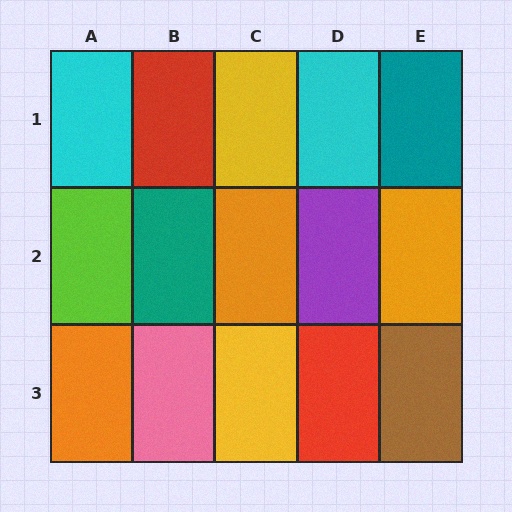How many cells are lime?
1 cell is lime.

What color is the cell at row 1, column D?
Cyan.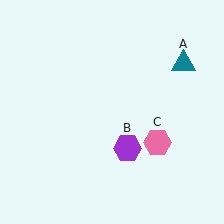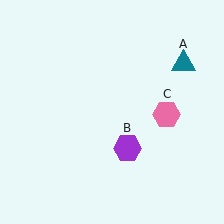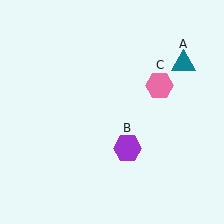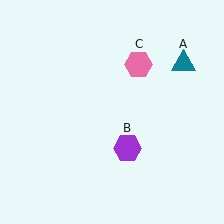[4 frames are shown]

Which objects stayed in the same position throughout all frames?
Teal triangle (object A) and purple hexagon (object B) remained stationary.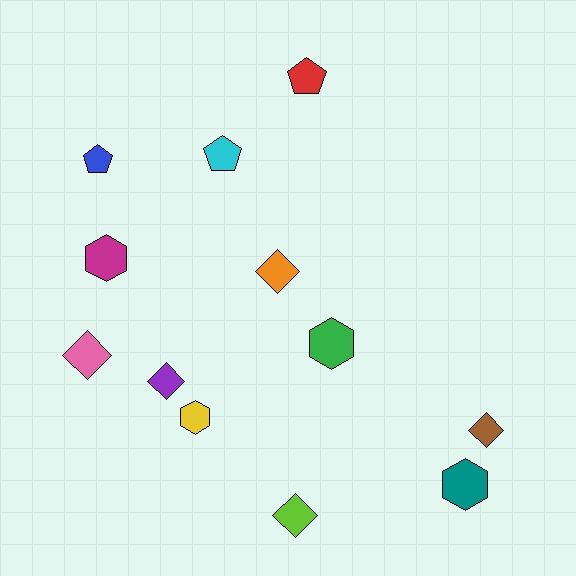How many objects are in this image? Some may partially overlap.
There are 12 objects.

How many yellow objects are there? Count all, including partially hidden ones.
There is 1 yellow object.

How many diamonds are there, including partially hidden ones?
There are 5 diamonds.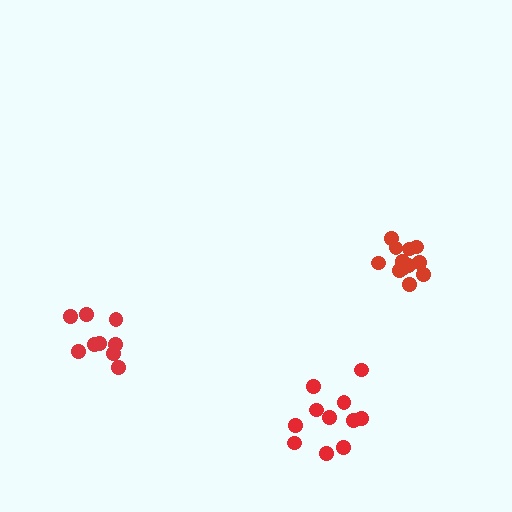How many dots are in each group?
Group 1: 11 dots, Group 2: 9 dots, Group 3: 12 dots (32 total).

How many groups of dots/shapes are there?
There are 3 groups.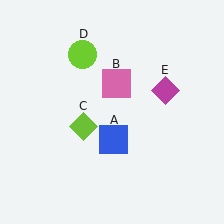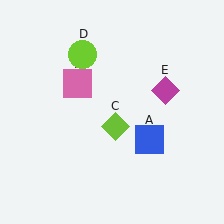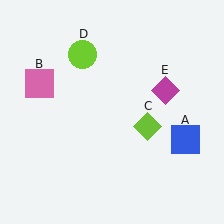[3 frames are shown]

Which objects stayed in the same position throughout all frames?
Lime circle (object D) and magenta diamond (object E) remained stationary.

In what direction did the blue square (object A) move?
The blue square (object A) moved right.